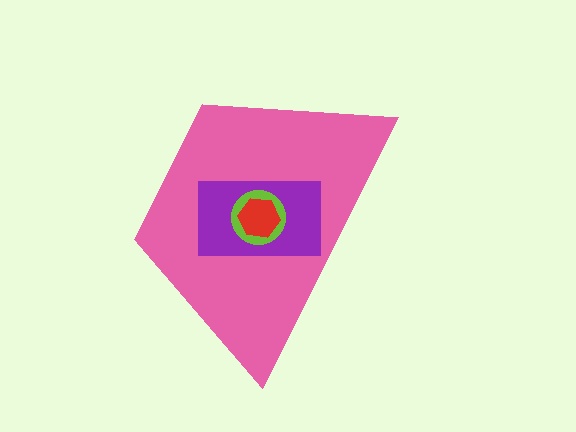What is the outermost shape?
The pink trapezoid.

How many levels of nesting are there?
4.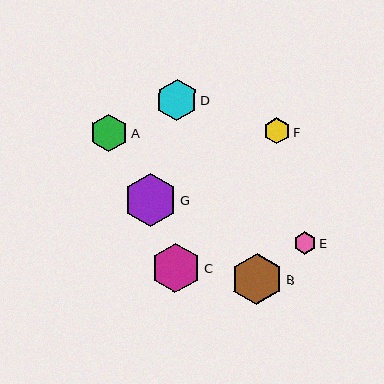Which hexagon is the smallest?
Hexagon E is the smallest with a size of approximately 23 pixels.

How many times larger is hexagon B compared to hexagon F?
Hexagon B is approximately 2.0 times the size of hexagon F.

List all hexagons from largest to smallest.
From largest to smallest: G, B, C, D, A, F, E.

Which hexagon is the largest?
Hexagon G is the largest with a size of approximately 53 pixels.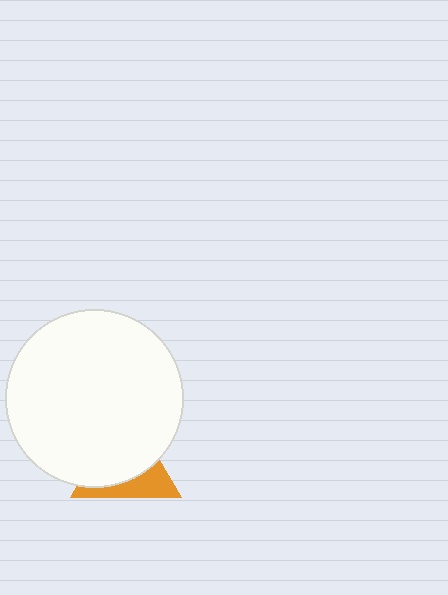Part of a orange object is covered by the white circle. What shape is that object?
It is a triangle.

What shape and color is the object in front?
The object in front is a white circle.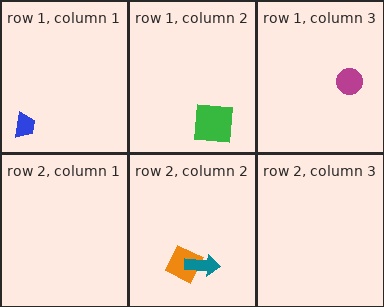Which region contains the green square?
The row 1, column 2 region.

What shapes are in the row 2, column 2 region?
The orange diamond, the teal arrow.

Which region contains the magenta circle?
The row 1, column 3 region.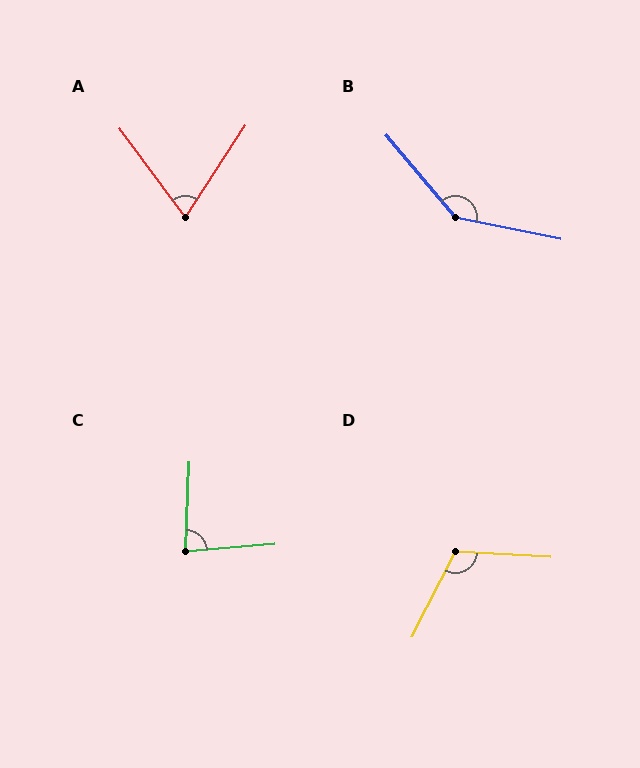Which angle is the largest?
B, at approximately 142 degrees.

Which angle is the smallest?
A, at approximately 70 degrees.